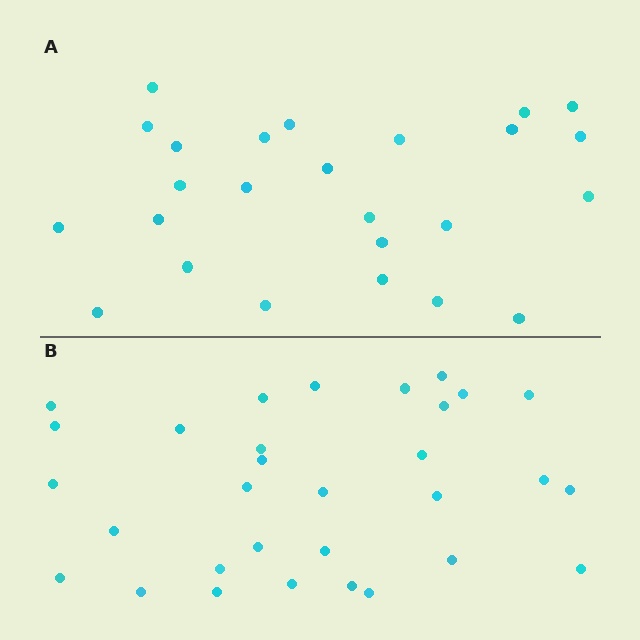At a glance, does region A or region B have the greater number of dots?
Region B (the bottom region) has more dots.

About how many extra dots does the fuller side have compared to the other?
Region B has about 6 more dots than region A.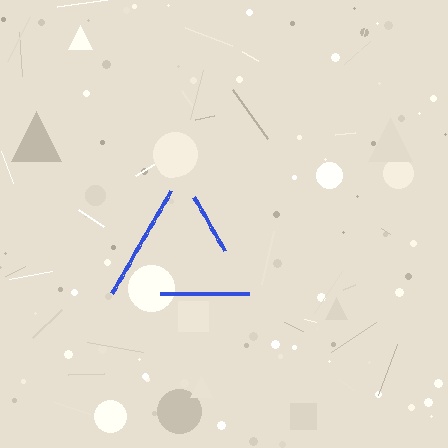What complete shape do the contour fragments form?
The contour fragments form a triangle.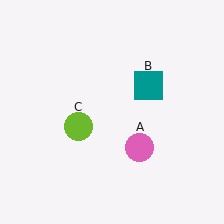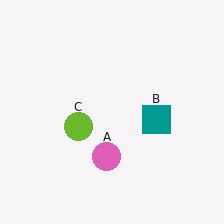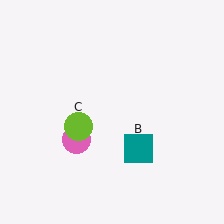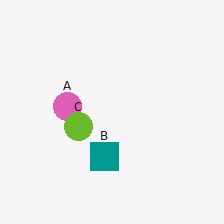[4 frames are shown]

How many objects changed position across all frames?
2 objects changed position: pink circle (object A), teal square (object B).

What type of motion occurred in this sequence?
The pink circle (object A), teal square (object B) rotated clockwise around the center of the scene.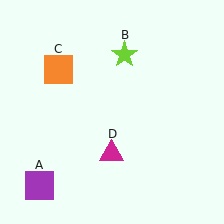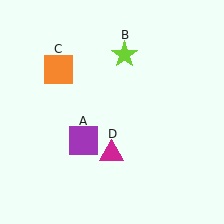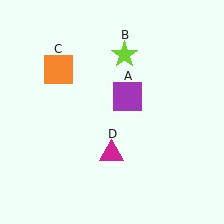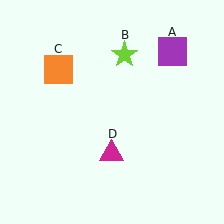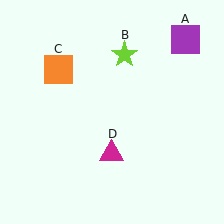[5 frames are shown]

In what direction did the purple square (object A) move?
The purple square (object A) moved up and to the right.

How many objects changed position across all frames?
1 object changed position: purple square (object A).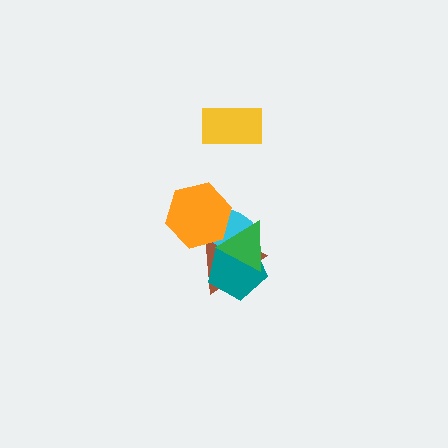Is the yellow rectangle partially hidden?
No, no other shape covers it.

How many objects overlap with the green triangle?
4 objects overlap with the green triangle.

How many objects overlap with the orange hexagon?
3 objects overlap with the orange hexagon.